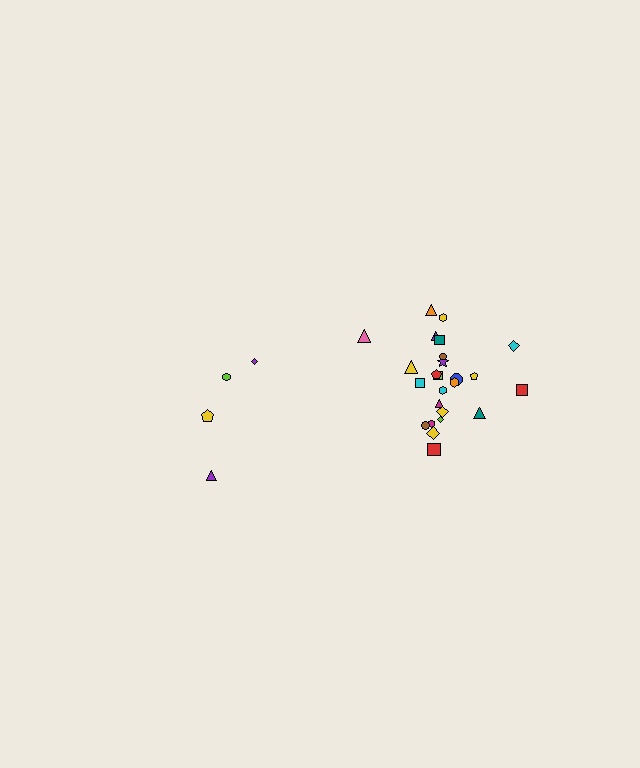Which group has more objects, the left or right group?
The right group.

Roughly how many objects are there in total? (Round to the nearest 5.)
Roughly 30 objects in total.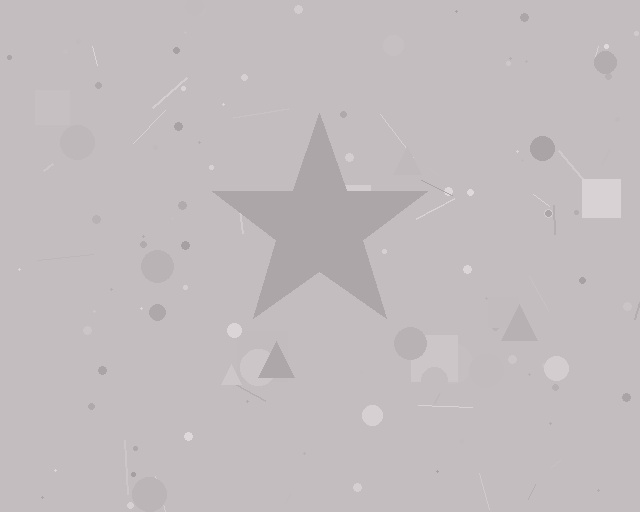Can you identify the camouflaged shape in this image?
The camouflaged shape is a star.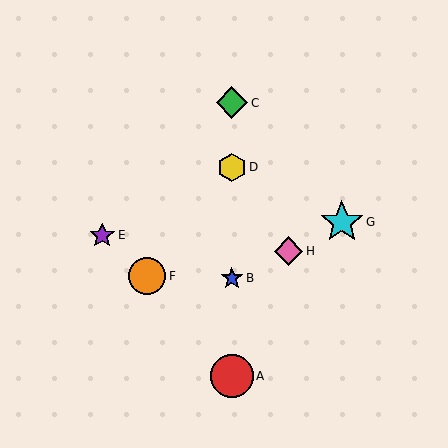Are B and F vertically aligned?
No, B is at x≈232 and F is at x≈147.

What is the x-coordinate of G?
Object G is at x≈342.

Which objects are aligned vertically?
Objects A, B, C, D are aligned vertically.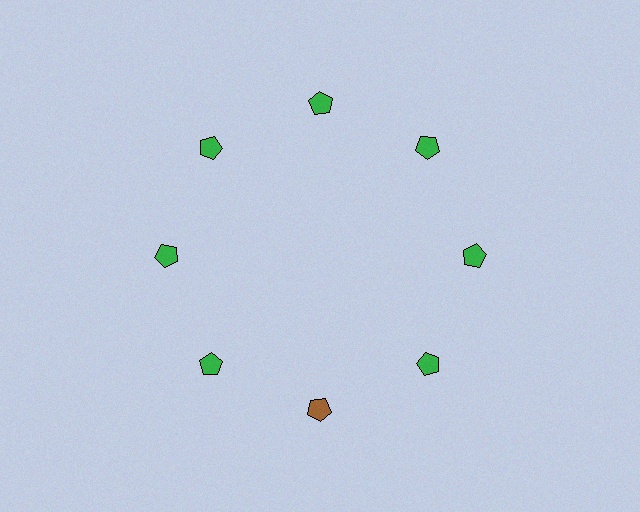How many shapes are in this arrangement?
There are 8 shapes arranged in a ring pattern.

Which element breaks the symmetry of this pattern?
The brown pentagon at roughly the 6 o'clock position breaks the symmetry. All other shapes are green pentagons.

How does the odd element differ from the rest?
It has a different color: brown instead of green.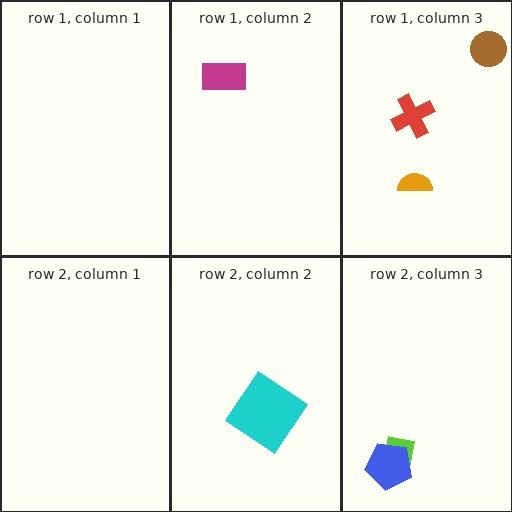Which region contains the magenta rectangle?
The row 1, column 2 region.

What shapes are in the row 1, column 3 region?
The orange semicircle, the red cross, the brown circle.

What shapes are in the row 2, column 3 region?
The lime square, the blue pentagon.